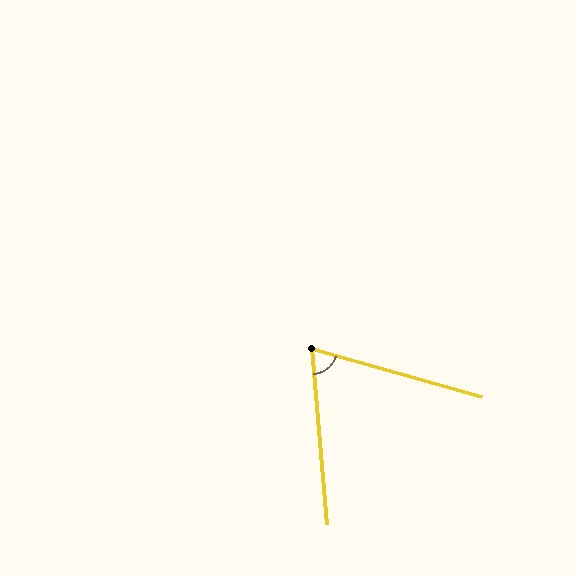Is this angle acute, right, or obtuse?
It is acute.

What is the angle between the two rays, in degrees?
Approximately 70 degrees.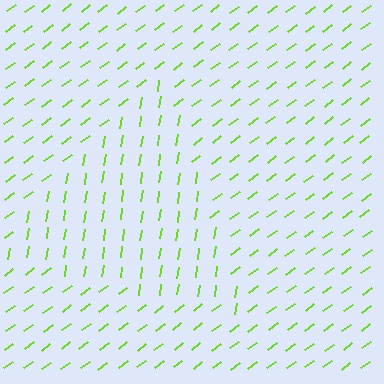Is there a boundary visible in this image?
Yes, there is a texture boundary formed by a change in line orientation.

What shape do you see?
I see a triangle.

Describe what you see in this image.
The image is filled with small lime line segments. A triangle region in the image has lines oriented differently from the surrounding lines, creating a visible texture boundary.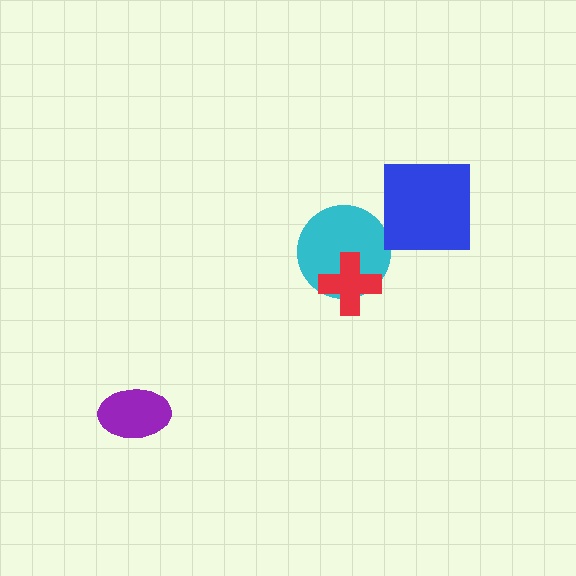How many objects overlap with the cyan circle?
1 object overlaps with the cyan circle.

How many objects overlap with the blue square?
0 objects overlap with the blue square.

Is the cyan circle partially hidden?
Yes, it is partially covered by another shape.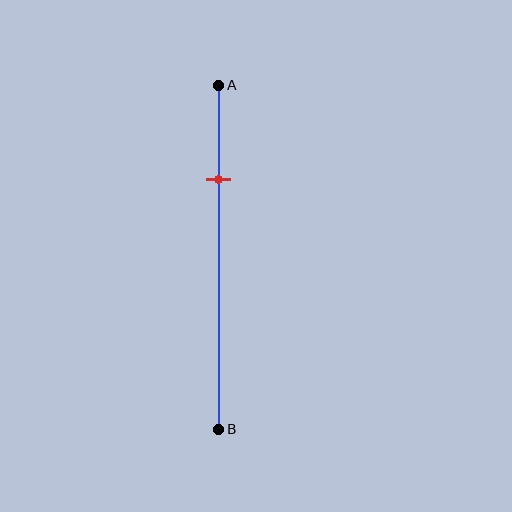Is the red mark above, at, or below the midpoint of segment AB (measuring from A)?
The red mark is above the midpoint of segment AB.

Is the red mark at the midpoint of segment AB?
No, the mark is at about 25% from A, not at the 50% midpoint.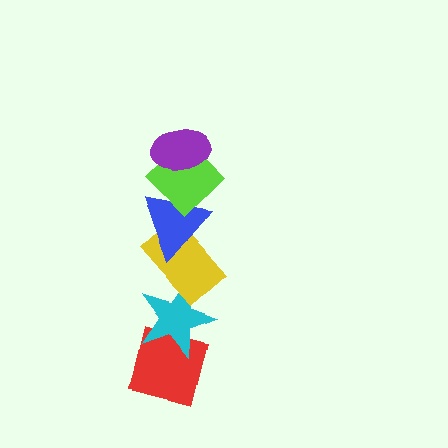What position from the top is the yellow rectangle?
The yellow rectangle is 4th from the top.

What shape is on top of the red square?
The cyan star is on top of the red square.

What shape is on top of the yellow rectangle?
The blue triangle is on top of the yellow rectangle.